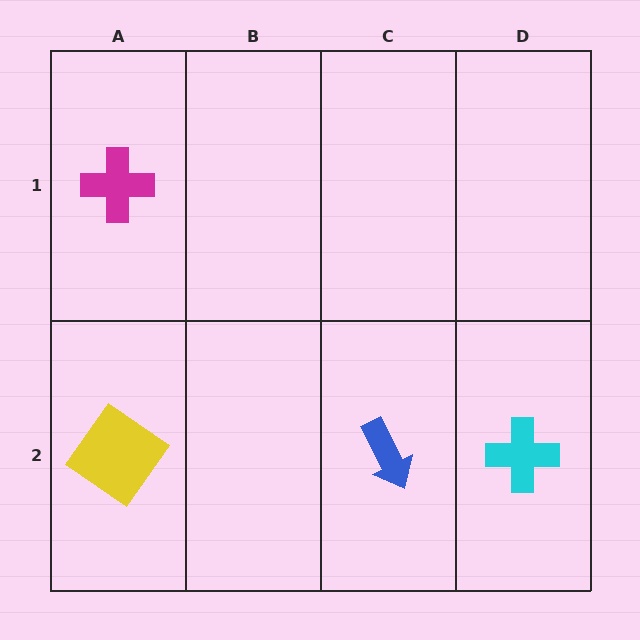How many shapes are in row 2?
3 shapes.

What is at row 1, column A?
A magenta cross.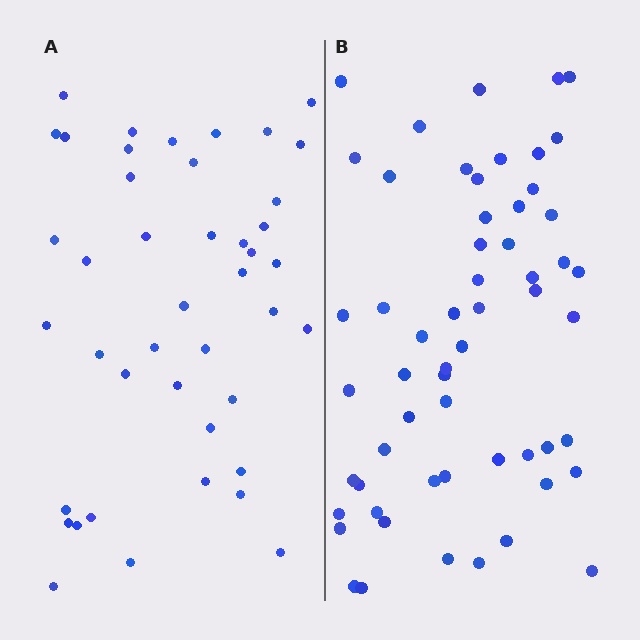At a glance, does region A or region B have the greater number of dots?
Region B (the right region) has more dots.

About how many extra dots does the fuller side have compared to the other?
Region B has approximately 15 more dots than region A.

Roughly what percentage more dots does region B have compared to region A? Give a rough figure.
About 35% more.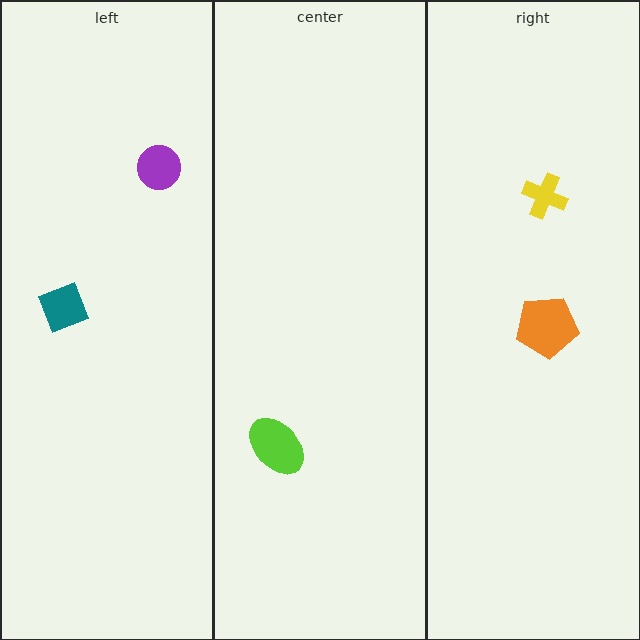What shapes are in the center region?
The lime ellipse.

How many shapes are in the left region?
2.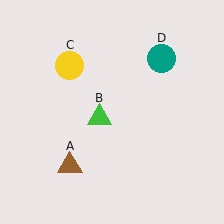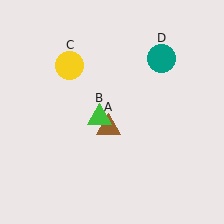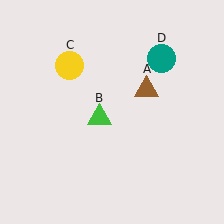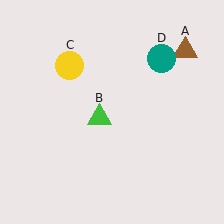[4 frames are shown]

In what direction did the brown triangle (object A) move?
The brown triangle (object A) moved up and to the right.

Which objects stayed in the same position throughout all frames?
Green triangle (object B) and yellow circle (object C) and teal circle (object D) remained stationary.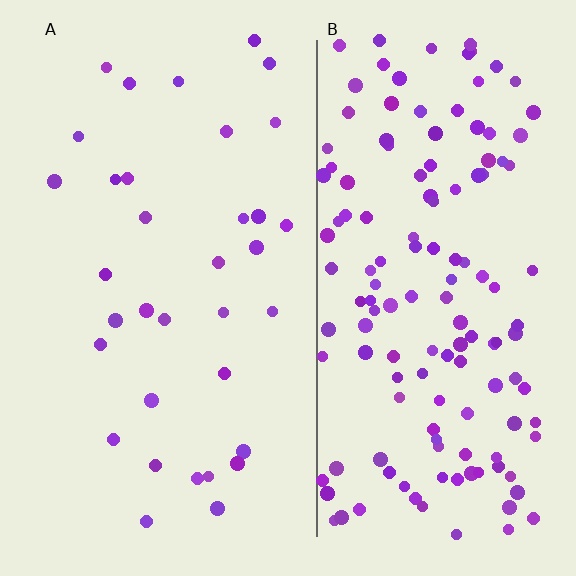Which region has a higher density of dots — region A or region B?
B (the right).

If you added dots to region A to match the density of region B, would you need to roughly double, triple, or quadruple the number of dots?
Approximately quadruple.